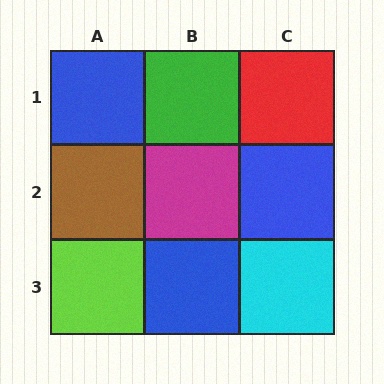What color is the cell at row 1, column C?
Red.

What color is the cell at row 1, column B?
Green.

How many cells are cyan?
1 cell is cyan.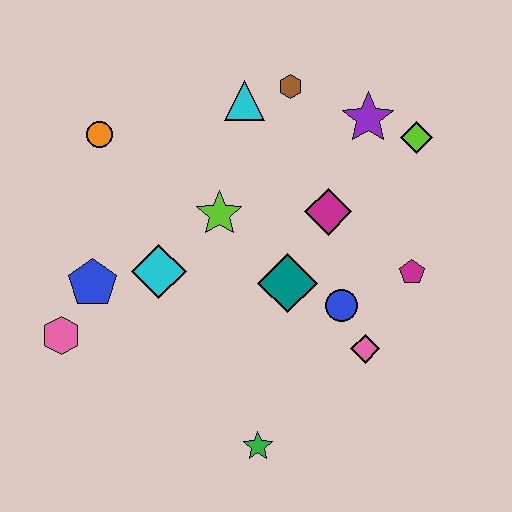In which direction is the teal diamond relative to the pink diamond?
The teal diamond is to the left of the pink diamond.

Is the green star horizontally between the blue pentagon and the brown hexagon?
Yes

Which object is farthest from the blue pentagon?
The lime diamond is farthest from the blue pentagon.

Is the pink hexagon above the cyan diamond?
No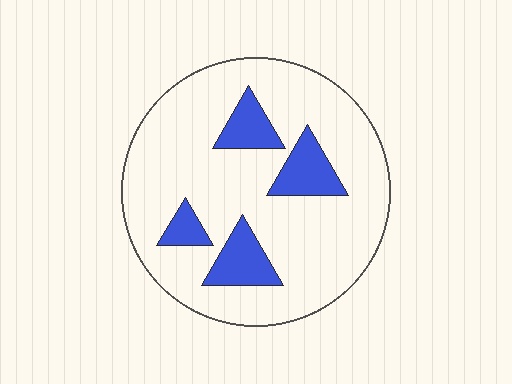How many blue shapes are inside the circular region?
4.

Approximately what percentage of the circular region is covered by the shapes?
Approximately 15%.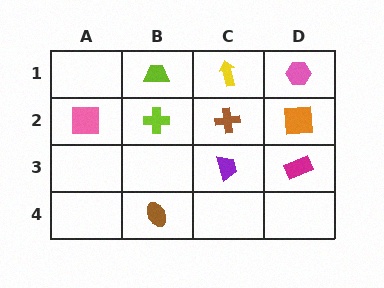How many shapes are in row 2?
4 shapes.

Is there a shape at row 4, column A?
No, that cell is empty.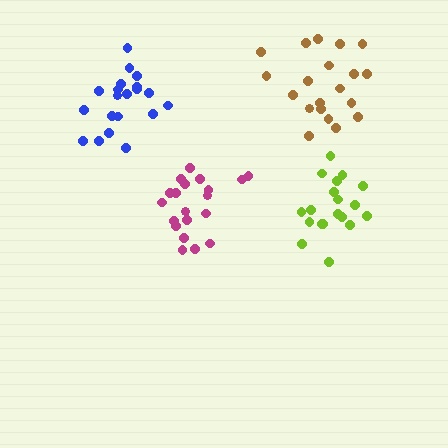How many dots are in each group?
Group 1: 20 dots, Group 2: 20 dots, Group 3: 20 dots, Group 4: 20 dots (80 total).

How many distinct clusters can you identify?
There are 4 distinct clusters.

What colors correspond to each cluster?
The clusters are colored: blue, lime, brown, magenta.